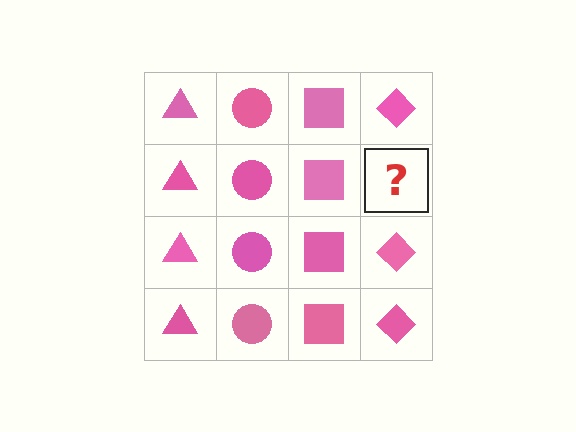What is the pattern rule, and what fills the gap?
The rule is that each column has a consistent shape. The gap should be filled with a pink diamond.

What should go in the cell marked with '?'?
The missing cell should contain a pink diamond.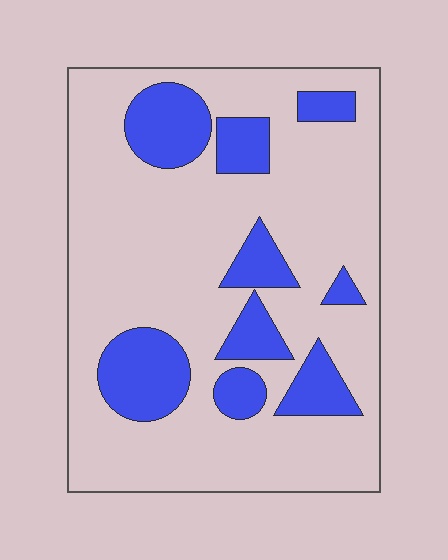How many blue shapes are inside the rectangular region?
9.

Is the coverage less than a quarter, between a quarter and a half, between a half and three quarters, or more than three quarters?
Less than a quarter.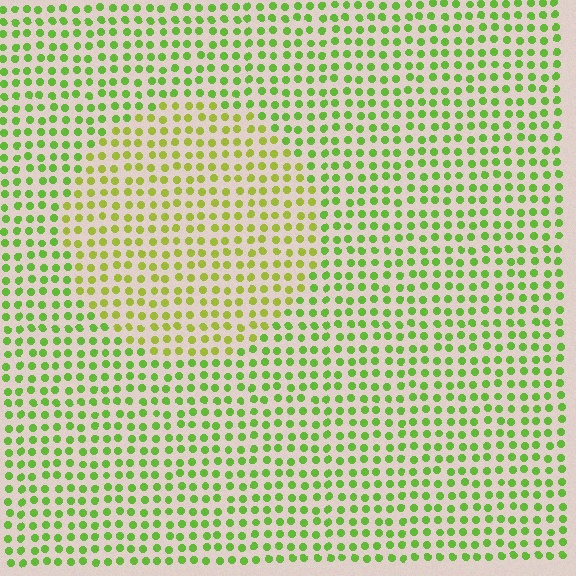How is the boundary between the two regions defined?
The boundary is defined purely by a slight shift in hue (about 28 degrees). Spacing, size, and orientation are identical on both sides.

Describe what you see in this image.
The image is filled with small lime elements in a uniform arrangement. A circle-shaped region is visible where the elements are tinted to a slightly different hue, forming a subtle color boundary.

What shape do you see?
I see a circle.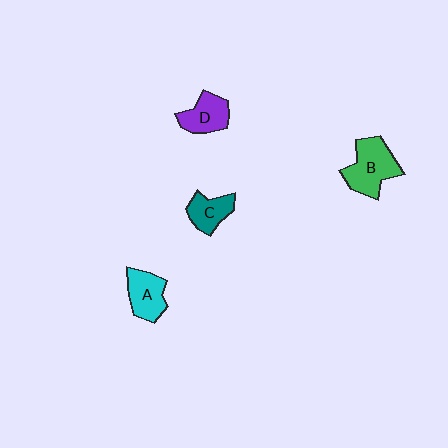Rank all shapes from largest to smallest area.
From largest to smallest: B (green), A (cyan), D (purple), C (teal).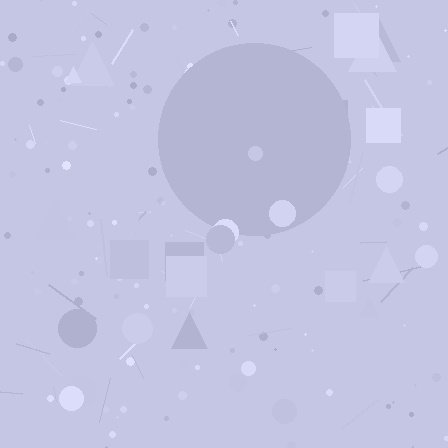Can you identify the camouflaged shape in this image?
The camouflaged shape is a circle.